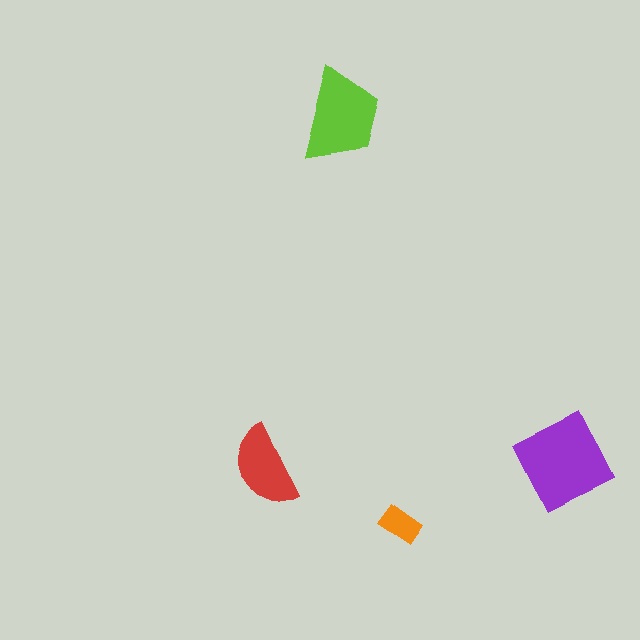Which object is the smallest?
The orange rectangle.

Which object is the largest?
The purple square.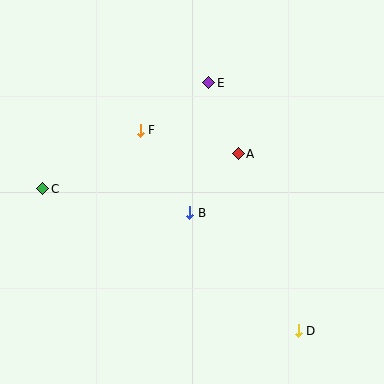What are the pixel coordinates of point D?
Point D is at (298, 331).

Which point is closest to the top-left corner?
Point F is closest to the top-left corner.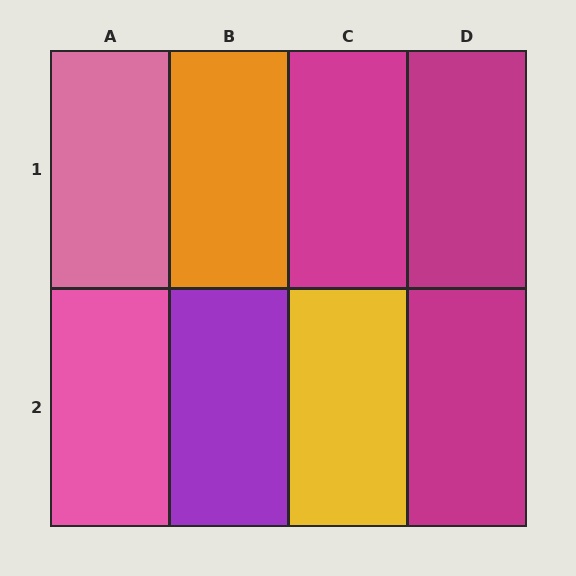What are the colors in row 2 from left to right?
Pink, purple, yellow, magenta.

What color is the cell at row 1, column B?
Orange.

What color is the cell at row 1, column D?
Magenta.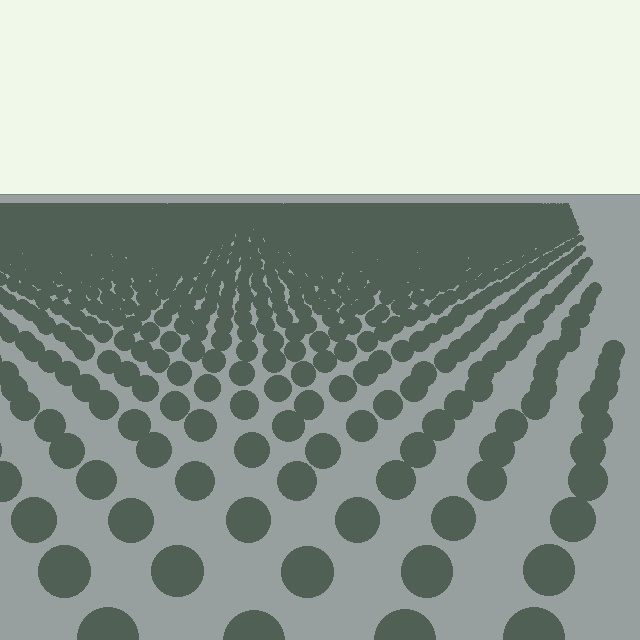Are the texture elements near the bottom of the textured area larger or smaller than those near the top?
Larger. Near the bottom, elements are closer to the viewer and appear at a bigger on-screen size.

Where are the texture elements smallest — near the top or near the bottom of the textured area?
Near the top.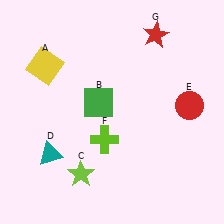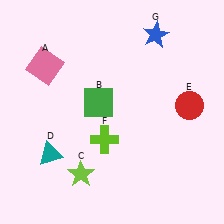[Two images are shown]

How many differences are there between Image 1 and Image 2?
There are 2 differences between the two images.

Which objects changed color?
A changed from yellow to pink. G changed from red to blue.